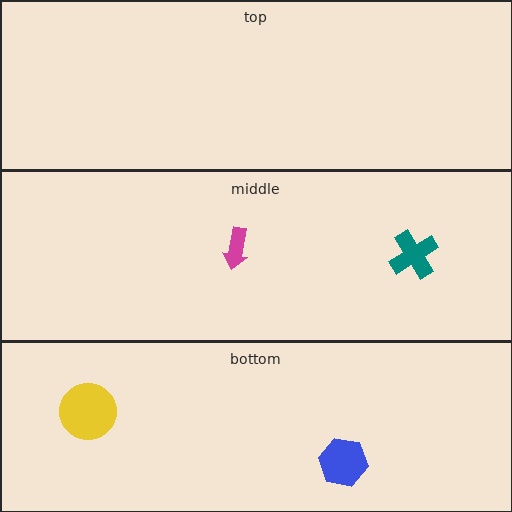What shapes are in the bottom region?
The yellow circle, the blue hexagon.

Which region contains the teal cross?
The middle region.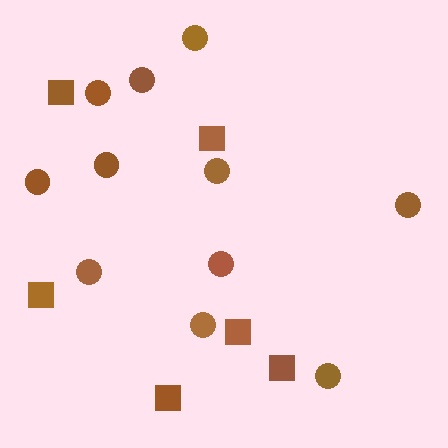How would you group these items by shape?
There are 2 groups: one group of squares (6) and one group of circles (11).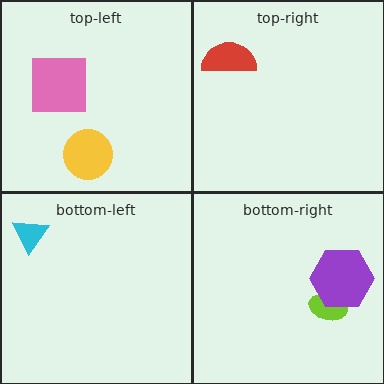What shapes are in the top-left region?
The yellow circle, the pink square.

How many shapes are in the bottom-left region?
1.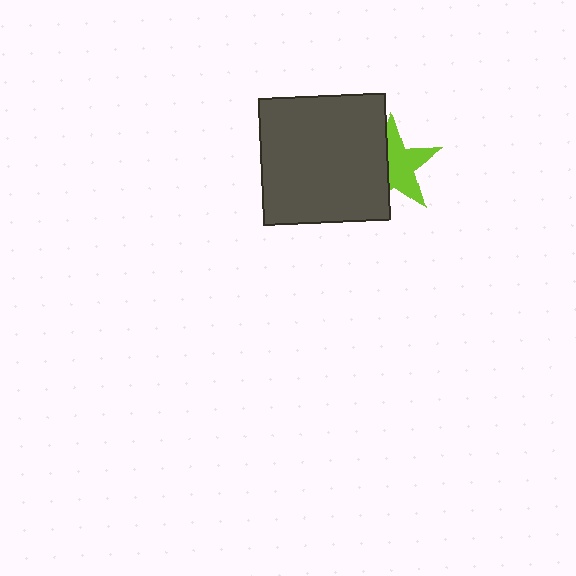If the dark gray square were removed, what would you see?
You would see the complete lime star.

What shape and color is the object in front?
The object in front is a dark gray square.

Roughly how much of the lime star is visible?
About half of it is visible (roughly 59%).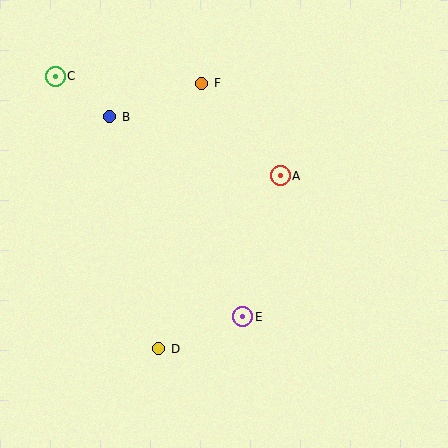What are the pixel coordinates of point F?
Point F is at (202, 84).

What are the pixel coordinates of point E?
Point E is at (242, 317).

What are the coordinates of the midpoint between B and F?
The midpoint between B and F is at (156, 100).